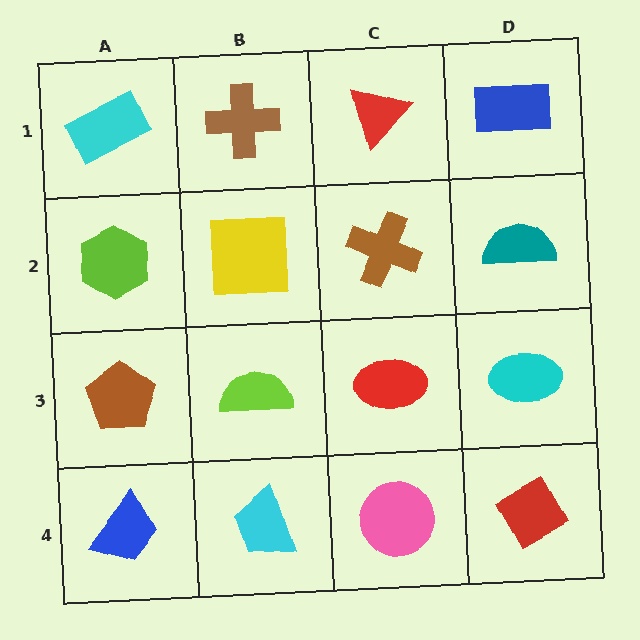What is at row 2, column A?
A lime hexagon.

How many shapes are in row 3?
4 shapes.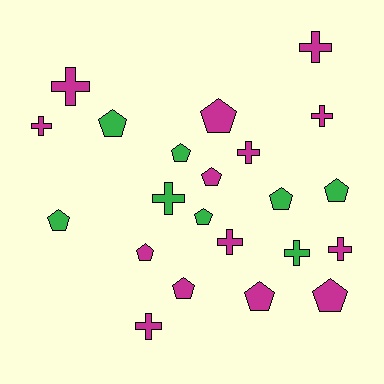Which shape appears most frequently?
Pentagon, with 12 objects.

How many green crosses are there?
There are 2 green crosses.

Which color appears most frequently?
Magenta, with 14 objects.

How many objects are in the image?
There are 22 objects.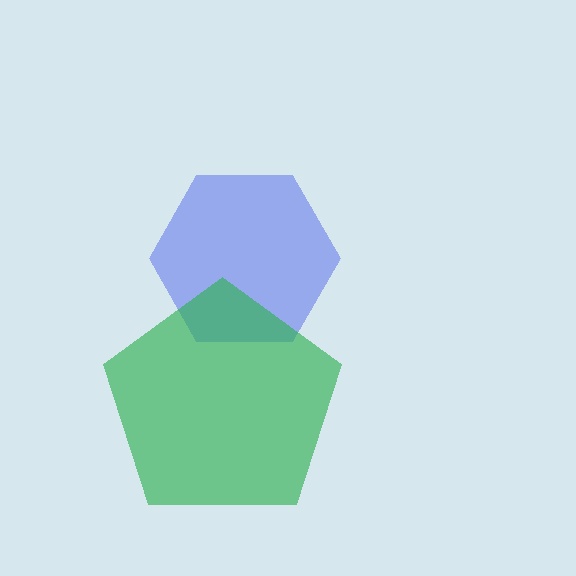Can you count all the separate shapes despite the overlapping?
Yes, there are 2 separate shapes.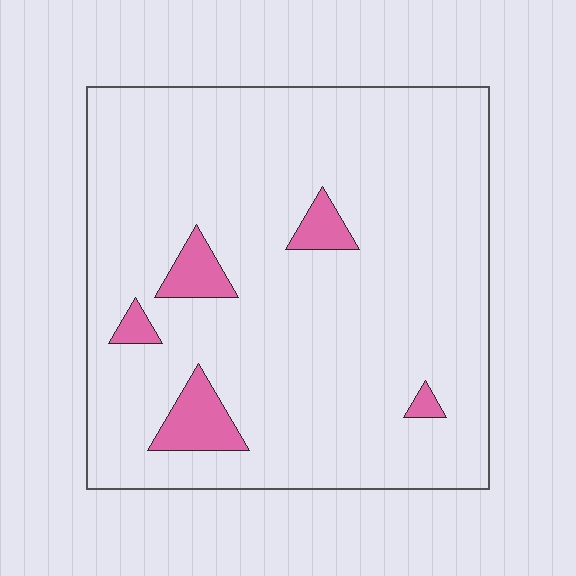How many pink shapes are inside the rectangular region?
5.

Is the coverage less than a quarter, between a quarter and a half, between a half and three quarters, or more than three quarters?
Less than a quarter.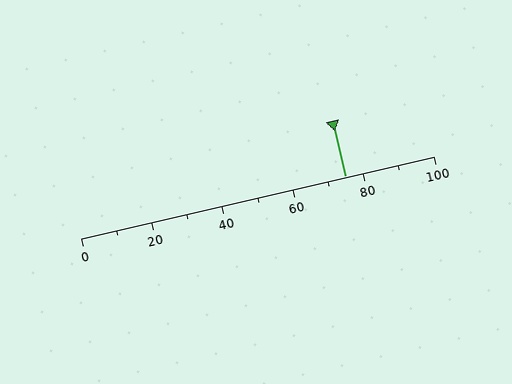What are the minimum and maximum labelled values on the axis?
The axis runs from 0 to 100.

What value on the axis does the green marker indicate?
The marker indicates approximately 75.